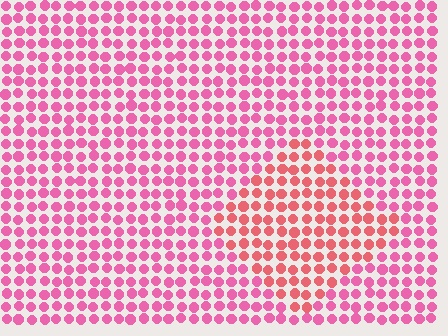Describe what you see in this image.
The image is filled with small pink elements in a uniform arrangement. A diamond-shaped region is visible where the elements are tinted to a slightly different hue, forming a subtle color boundary.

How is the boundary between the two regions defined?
The boundary is defined purely by a slight shift in hue (about 27 degrees). Spacing, size, and orientation are identical on both sides.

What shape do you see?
I see a diamond.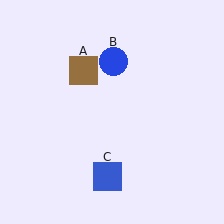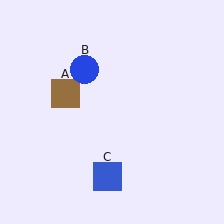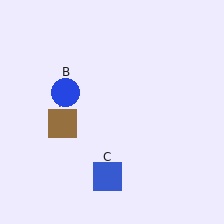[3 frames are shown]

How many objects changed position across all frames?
2 objects changed position: brown square (object A), blue circle (object B).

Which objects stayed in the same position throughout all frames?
Blue square (object C) remained stationary.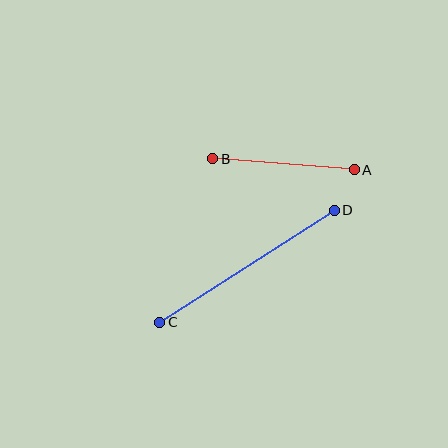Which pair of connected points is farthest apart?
Points C and D are farthest apart.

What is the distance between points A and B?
The distance is approximately 142 pixels.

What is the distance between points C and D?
The distance is approximately 207 pixels.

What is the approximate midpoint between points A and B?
The midpoint is at approximately (284, 164) pixels.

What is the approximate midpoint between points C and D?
The midpoint is at approximately (247, 266) pixels.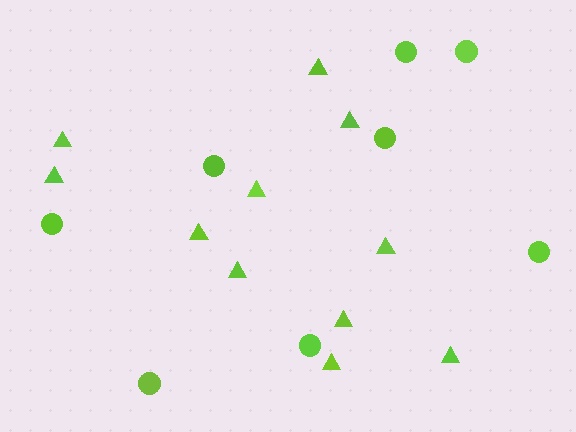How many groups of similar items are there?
There are 2 groups: one group of circles (8) and one group of triangles (11).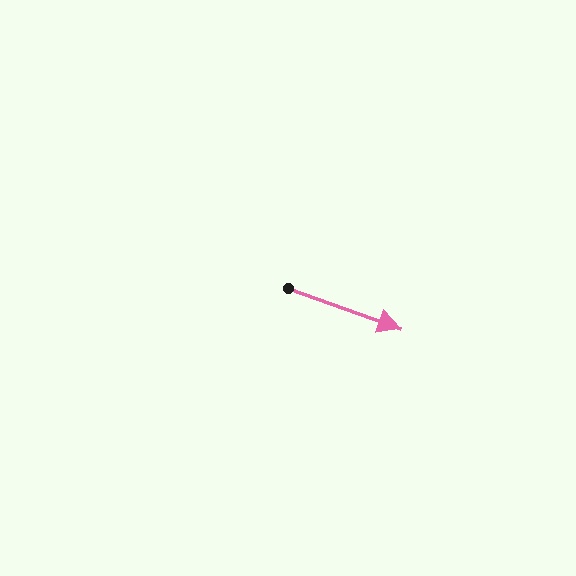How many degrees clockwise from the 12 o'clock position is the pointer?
Approximately 110 degrees.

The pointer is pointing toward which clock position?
Roughly 4 o'clock.